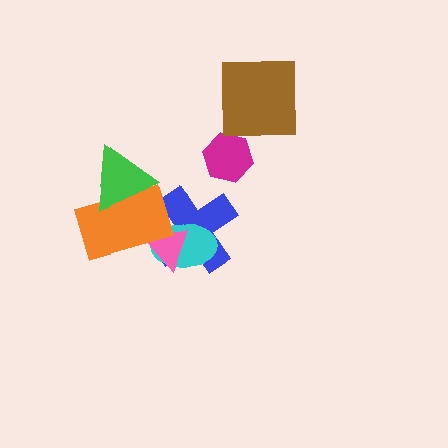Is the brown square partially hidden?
No, no other shape covers it.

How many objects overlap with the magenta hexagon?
0 objects overlap with the magenta hexagon.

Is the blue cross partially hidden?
Yes, it is partially covered by another shape.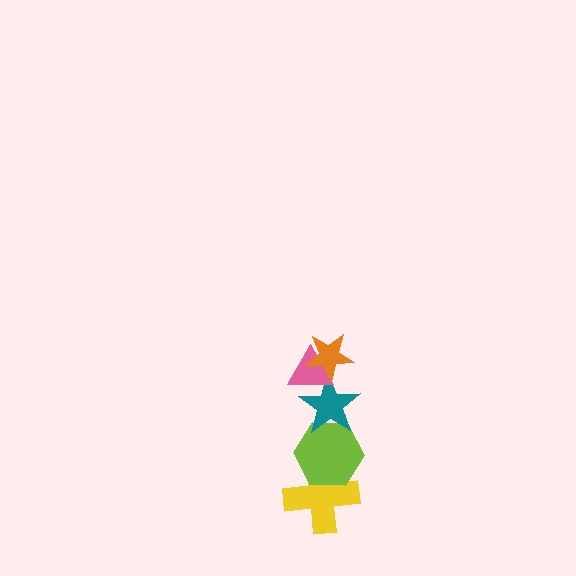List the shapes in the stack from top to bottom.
From top to bottom: the orange star, the pink triangle, the teal star, the lime hexagon, the yellow cross.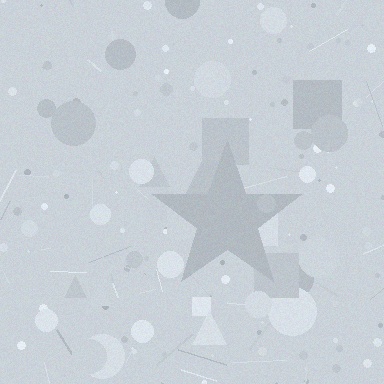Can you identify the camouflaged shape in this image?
The camouflaged shape is a star.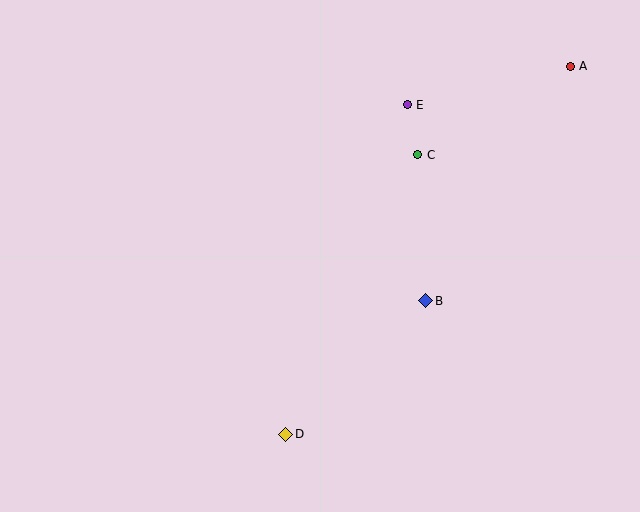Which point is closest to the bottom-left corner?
Point D is closest to the bottom-left corner.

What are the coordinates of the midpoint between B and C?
The midpoint between B and C is at (422, 228).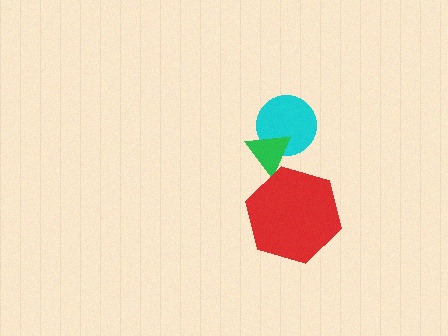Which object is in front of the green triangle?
The red hexagon is in front of the green triangle.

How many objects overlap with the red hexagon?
1 object overlaps with the red hexagon.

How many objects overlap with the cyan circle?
1 object overlaps with the cyan circle.